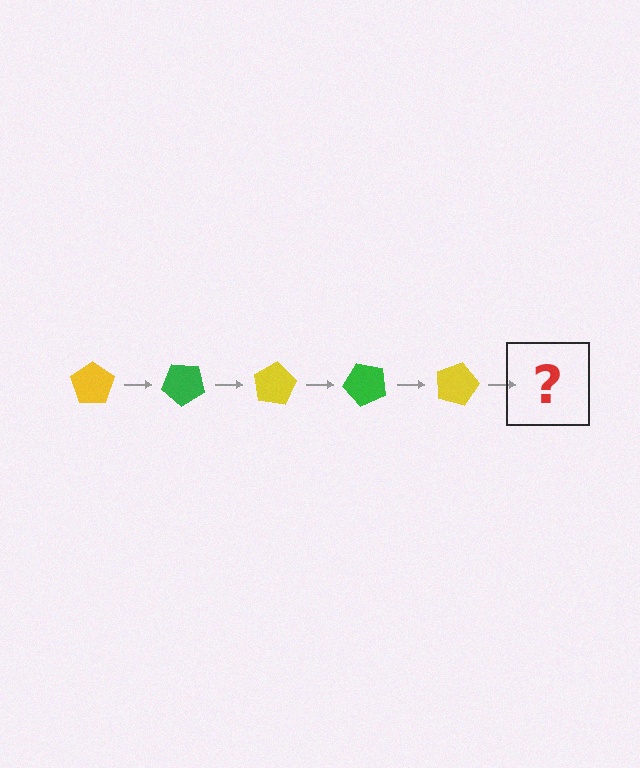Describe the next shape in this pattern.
It should be a green pentagon, rotated 200 degrees from the start.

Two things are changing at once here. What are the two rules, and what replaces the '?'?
The two rules are that it rotates 40 degrees each step and the color cycles through yellow and green. The '?' should be a green pentagon, rotated 200 degrees from the start.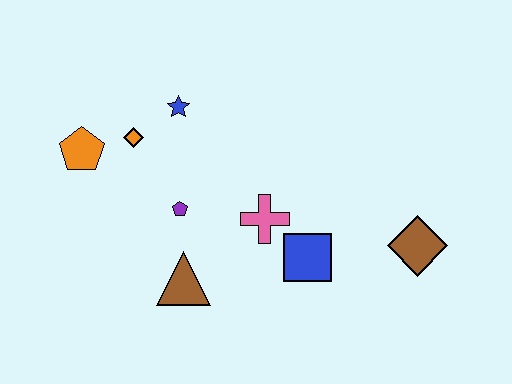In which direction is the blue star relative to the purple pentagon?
The blue star is above the purple pentagon.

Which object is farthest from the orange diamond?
The brown diamond is farthest from the orange diamond.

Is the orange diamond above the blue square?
Yes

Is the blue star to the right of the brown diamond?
No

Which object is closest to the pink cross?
The blue square is closest to the pink cross.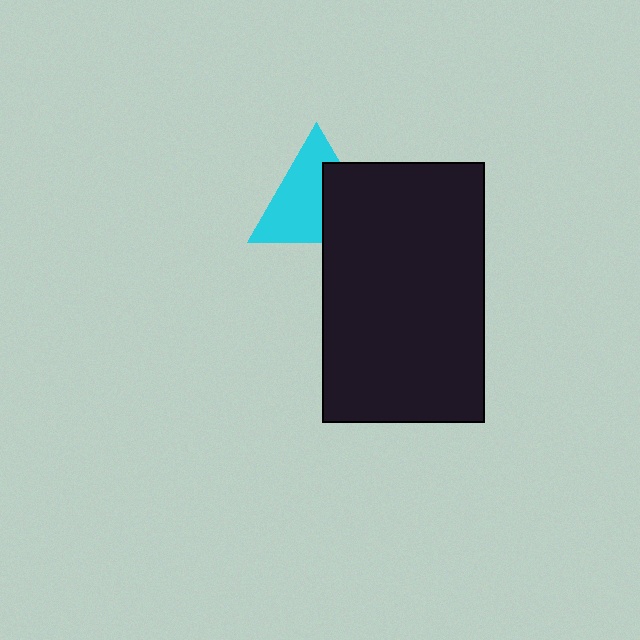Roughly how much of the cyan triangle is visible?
About half of it is visible (roughly 60%).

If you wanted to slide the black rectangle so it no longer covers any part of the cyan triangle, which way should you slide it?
Slide it right — that is the most direct way to separate the two shapes.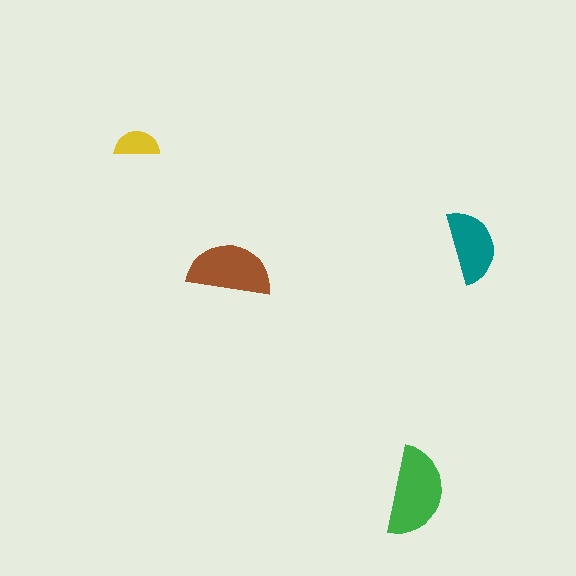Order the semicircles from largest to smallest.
the green one, the brown one, the teal one, the yellow one.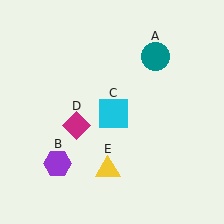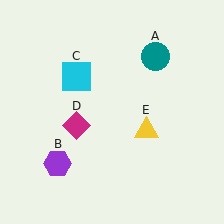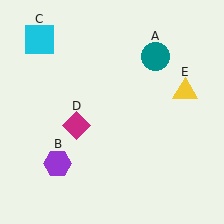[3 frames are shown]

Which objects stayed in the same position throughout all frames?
Teal circle (object A) and purple hexagon (object B) and magenta diamond (object D) remained stationary.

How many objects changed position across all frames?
2 objects changed position: cyan square (object C), yellow triangle (object E).